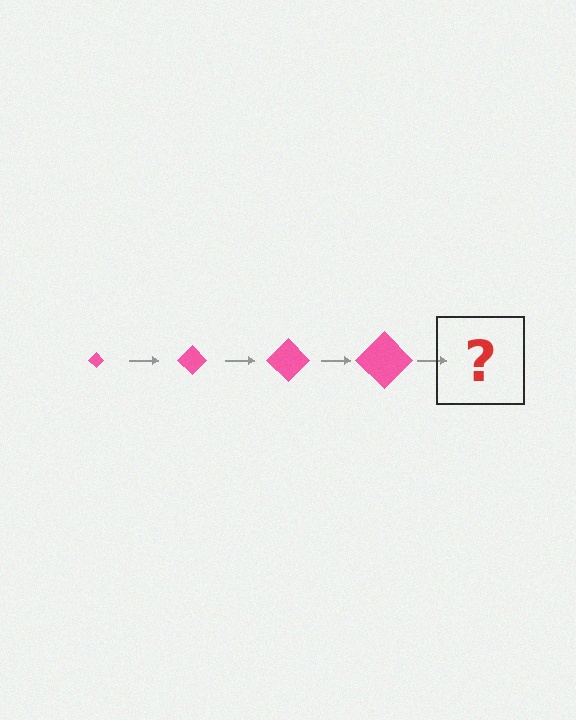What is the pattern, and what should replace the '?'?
The pattern is that the diamond gets progressively larger each step. The '?' should be a pink diamond, larger than the previous one.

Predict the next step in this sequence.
The next step is a pink diamond, larger than the previous one.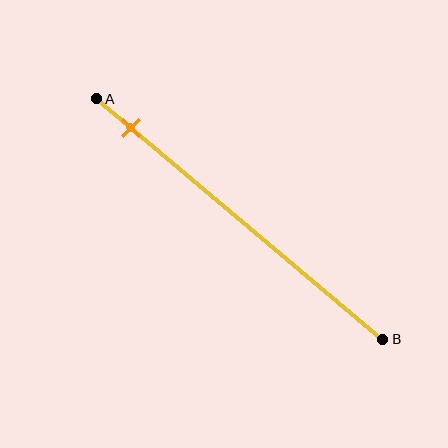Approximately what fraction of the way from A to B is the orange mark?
The orange mark is approximately 10% of the way from A to B.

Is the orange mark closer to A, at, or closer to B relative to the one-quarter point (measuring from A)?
The orange mark is closer to point A than the one-quarter point of segment AB.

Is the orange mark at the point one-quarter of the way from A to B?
No, the mark is at about 10% from A, not at the 25% one-quarter point.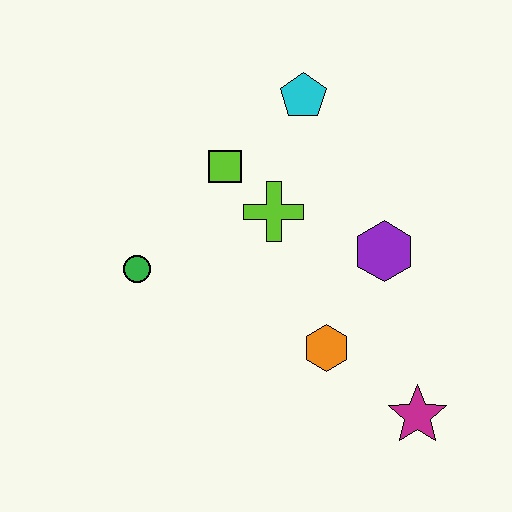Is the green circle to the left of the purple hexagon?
Yes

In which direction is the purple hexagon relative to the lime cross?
The purple hexagon is to the right of the lime cross.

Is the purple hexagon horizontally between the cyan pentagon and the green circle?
No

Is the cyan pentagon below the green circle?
No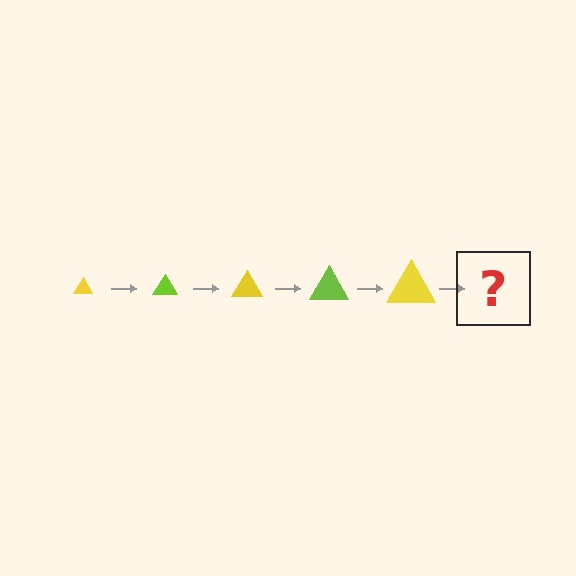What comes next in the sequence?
The next element should be a lime triangle, larger than the previous one.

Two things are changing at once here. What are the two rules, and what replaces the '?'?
The two rules are that the triangle grows larger each step and the color cycles through yellow and lime. The '?' should be a lime triangle, larger than the previous one.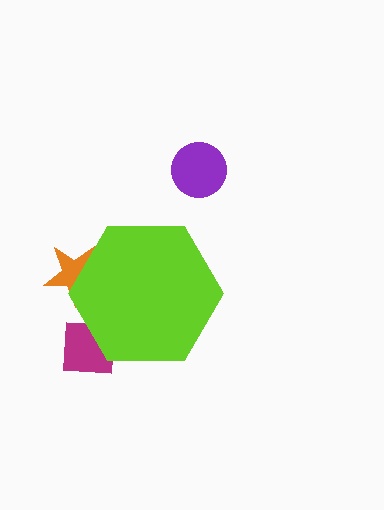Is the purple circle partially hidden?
No, the purple circle is fully visible.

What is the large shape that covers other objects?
A lime hexagon.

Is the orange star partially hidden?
Yes, the orange star is partially hidden behind the lime hexagon.